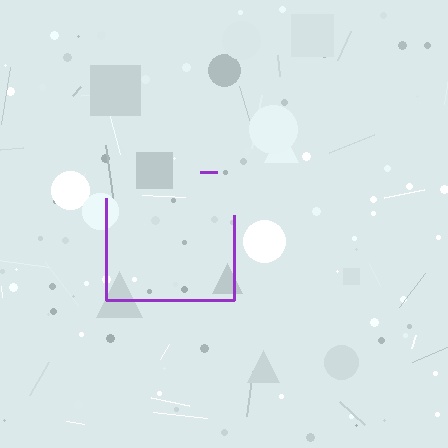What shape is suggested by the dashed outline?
The dashed outline suggests a square.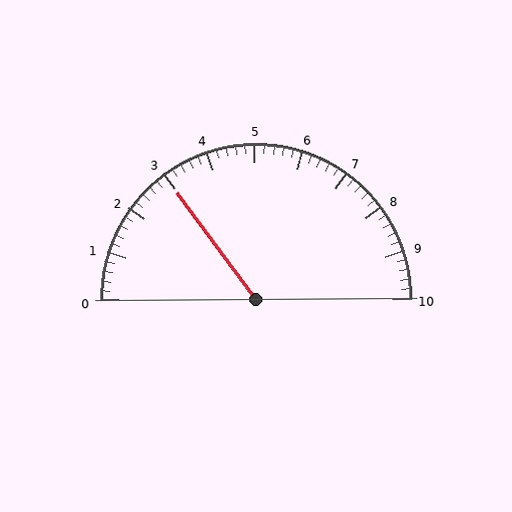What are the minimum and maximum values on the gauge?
The gauge ranges from 0 to 10.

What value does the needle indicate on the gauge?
The needle indicates approximately 3.0.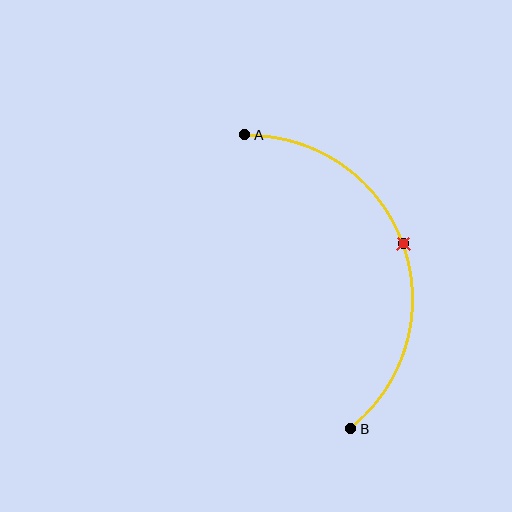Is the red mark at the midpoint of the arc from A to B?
Yes. The red mark lies on the arc at equal arc-length from both A and B — it is the arc midpoint.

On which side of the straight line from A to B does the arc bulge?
The arc bulges to the right of the straight line connecting A and B.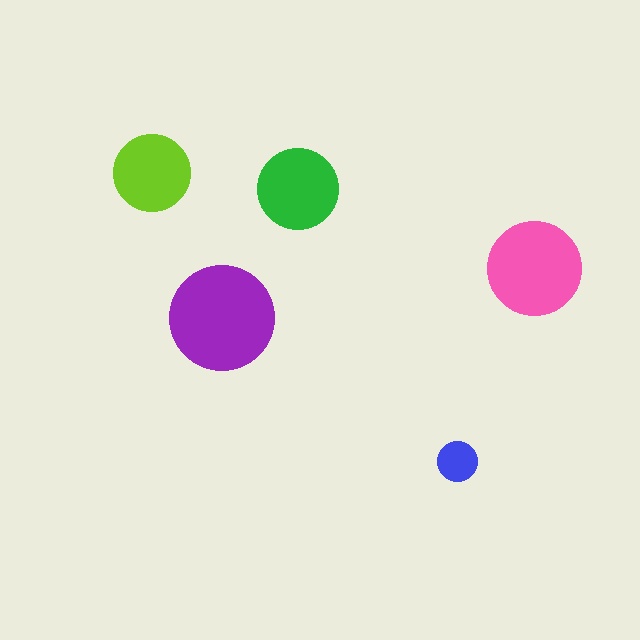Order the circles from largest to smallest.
the purple one, the pink one, the green one, the lime one, the blue one.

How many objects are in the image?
There are 5 objects in the image.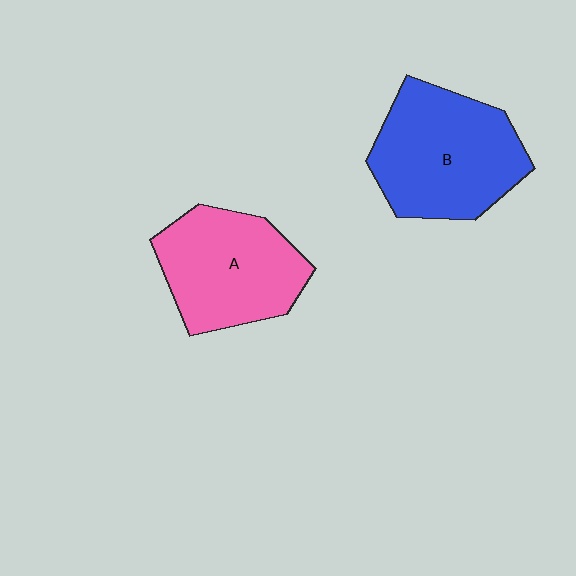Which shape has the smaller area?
Shape A (pink).